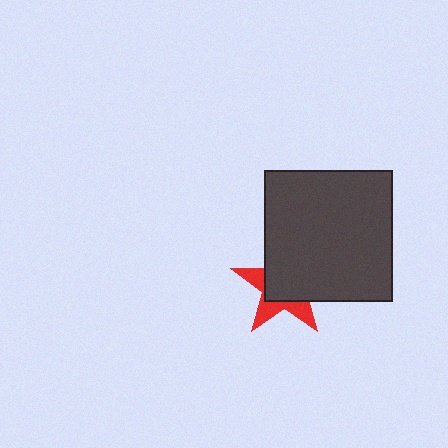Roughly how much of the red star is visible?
A small part of it is visible (roughly 38%).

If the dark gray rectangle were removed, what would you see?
You would see the complete red star.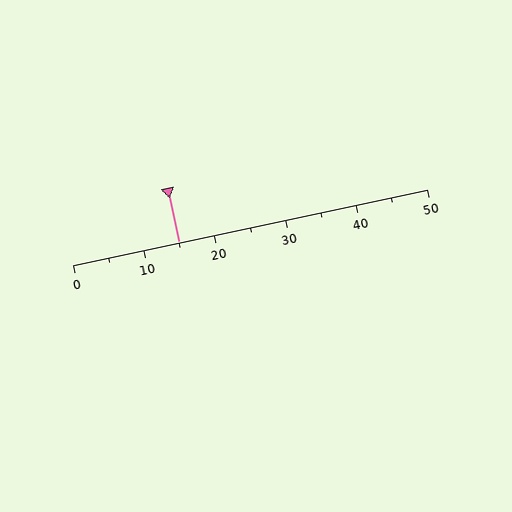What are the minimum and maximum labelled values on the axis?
The axis runs from 0 to 50.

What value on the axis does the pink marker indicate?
The marker indicates approximately 15.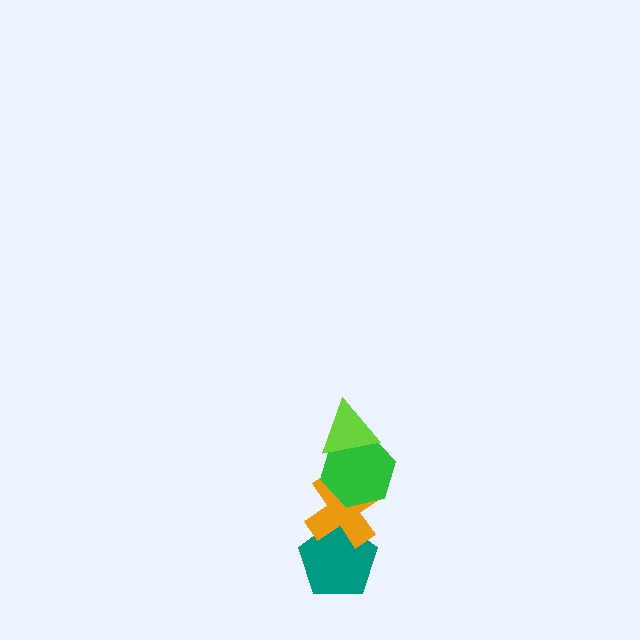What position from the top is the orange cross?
The orange cross is 3rd from the top.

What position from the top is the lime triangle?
The lime triangle is 1st from the top.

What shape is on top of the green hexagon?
The lime triangle is on top of the green hexagon.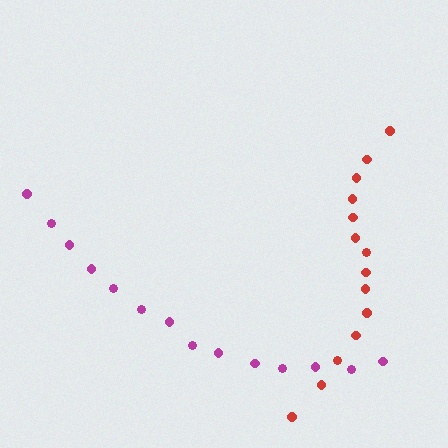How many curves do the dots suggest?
There are 2 distinct paths.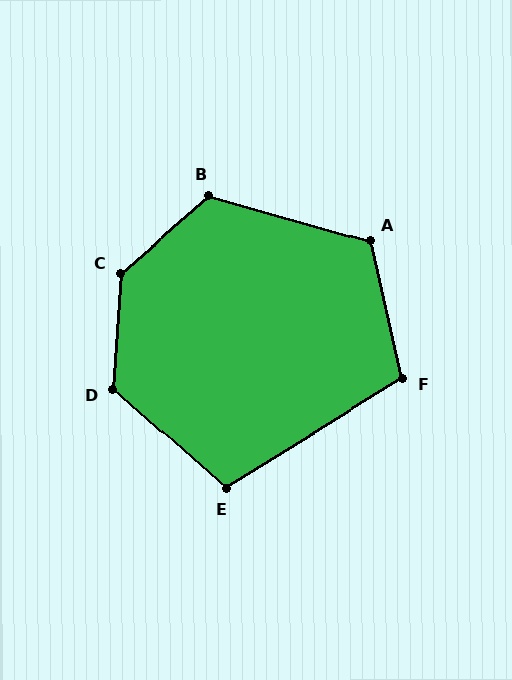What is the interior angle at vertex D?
Approximately 128 degrees (obtuse).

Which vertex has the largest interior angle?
C, at approximately 135 degrees.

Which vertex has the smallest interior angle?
E, at approximately 107 degrees.